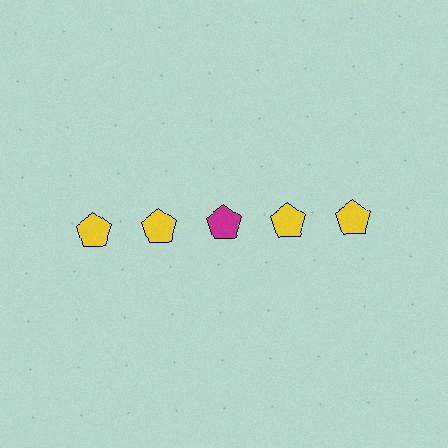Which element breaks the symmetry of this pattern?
The magenta pentagon in the top row, center column breaks the symmetry. All other shapes are yellow pentagons.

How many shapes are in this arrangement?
There are 5 shapes arranged in a grid pattern.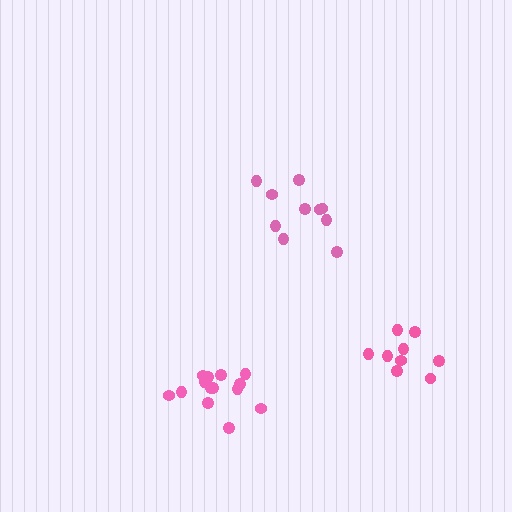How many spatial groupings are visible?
There are 3 spatial groupings.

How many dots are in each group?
Group 1: 10 dots, Group 2: 14 dots, Group 3: 9 dots (33 total).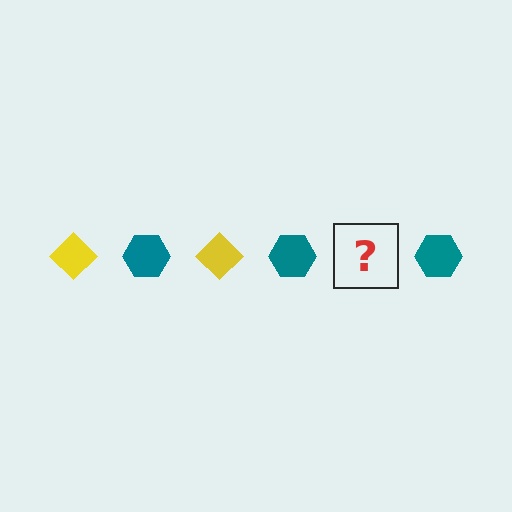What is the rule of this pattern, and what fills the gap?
The rule is that the pattern alternates between yellow diamond and teal hexagon. The gap should be filled with a yellow diamond.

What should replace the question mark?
The question mark should be replaced with a yellow diamond.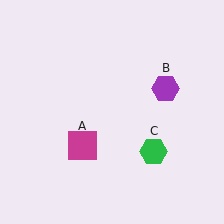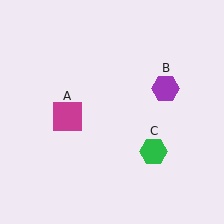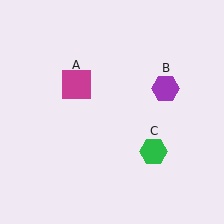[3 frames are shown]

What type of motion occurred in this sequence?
The magenta square (object A) rotated clockwise around the center of the scene.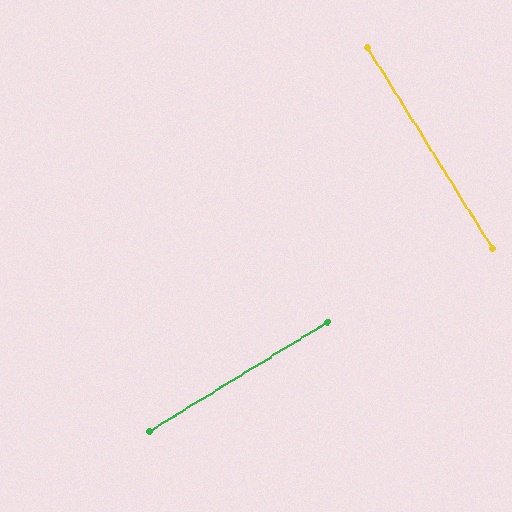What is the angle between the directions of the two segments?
Approximately 90 degrees.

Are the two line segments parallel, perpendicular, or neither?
Perpendicular — they meet at approximately 90°.